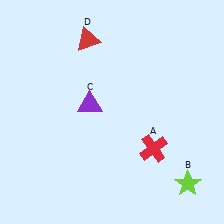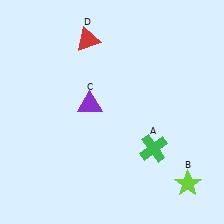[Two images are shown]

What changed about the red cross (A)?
In Image 1, A is red. In Image 2, it changed to green.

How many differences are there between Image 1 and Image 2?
There is 1 difference between the two images.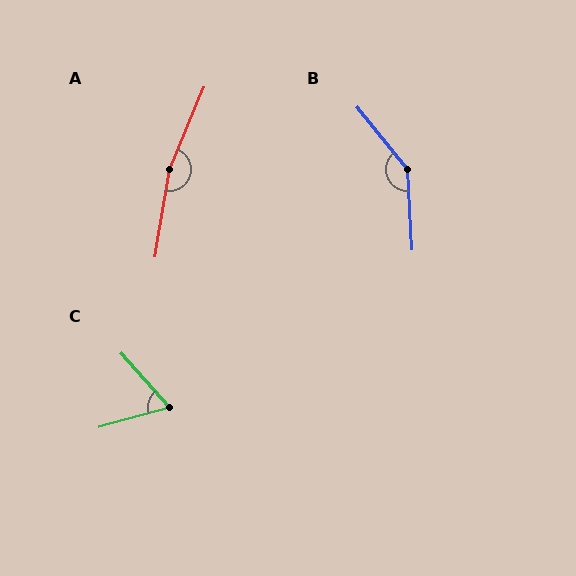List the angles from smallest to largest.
C (64°), B (144°), A (167°).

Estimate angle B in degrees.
Approximately 144 degrees.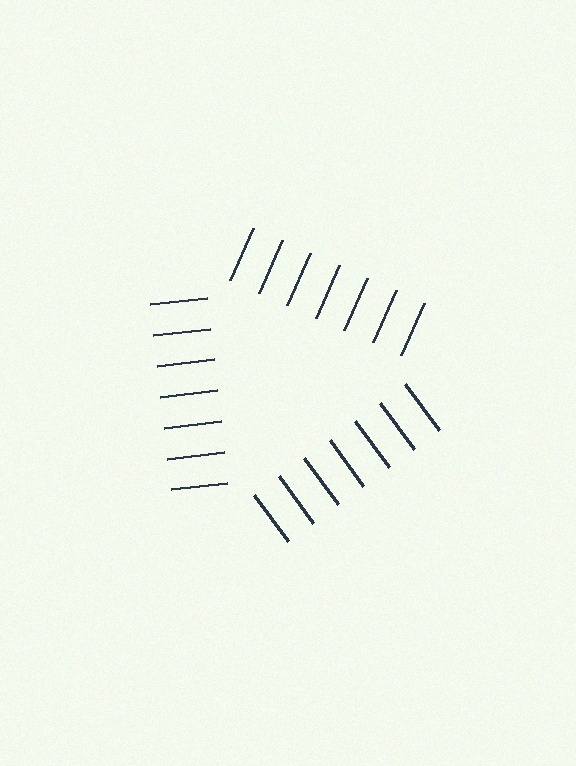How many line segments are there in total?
21 — 7 along each of the 3 edges.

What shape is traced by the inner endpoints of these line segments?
An illusory triangle — the line segments terminate on its edges but no continuous stroke is drawn.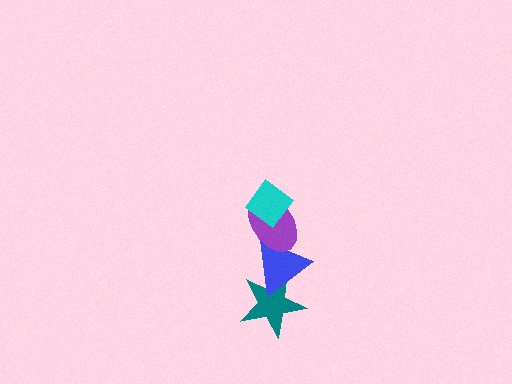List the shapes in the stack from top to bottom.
From top to bottom: the cyan diamond, the purple ellipse, the blue triangle, the teal star.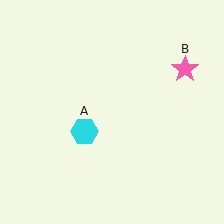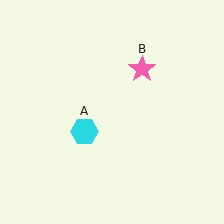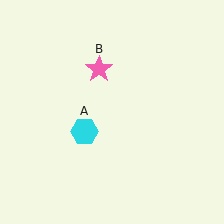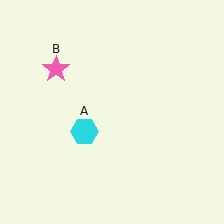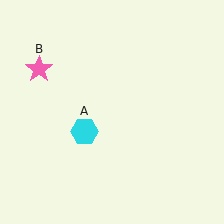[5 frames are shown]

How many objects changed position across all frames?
1 object changed position: pink star (object B).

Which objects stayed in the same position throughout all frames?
Cyan hexagon (object A) remained stationary.